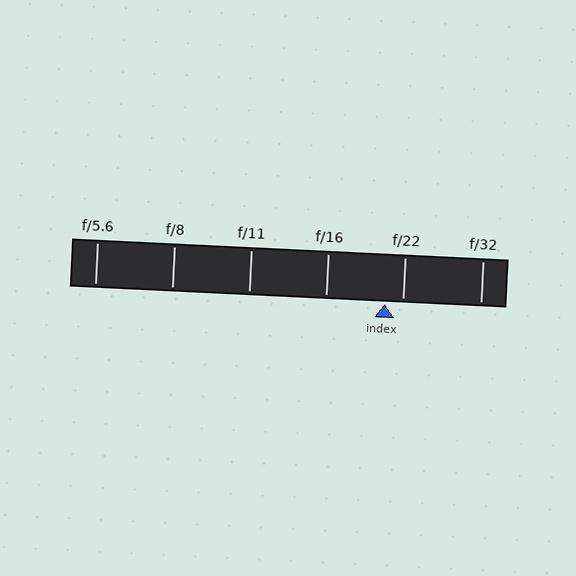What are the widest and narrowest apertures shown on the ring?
The widest aperture shown is f/5.6 and the narrowest is f/32.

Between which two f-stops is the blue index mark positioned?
The index mark is between f/16 and f/22.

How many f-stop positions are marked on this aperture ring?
There are 6 f-stop positions marked.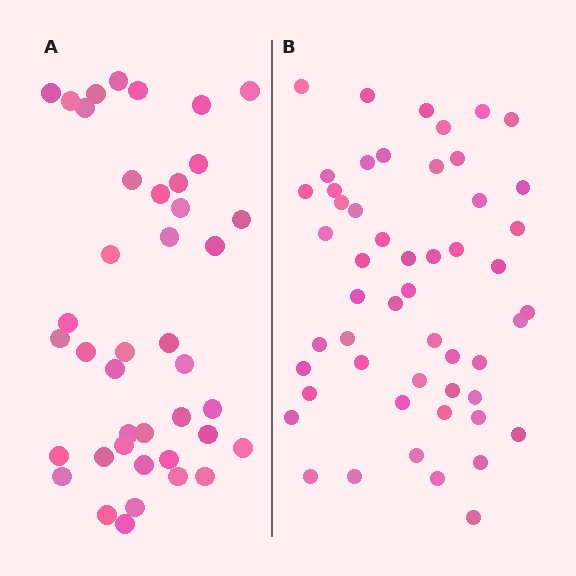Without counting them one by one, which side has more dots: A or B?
Region B (the right region) has more dots.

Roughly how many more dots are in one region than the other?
Region B has roughly 12 or so more dots than region A.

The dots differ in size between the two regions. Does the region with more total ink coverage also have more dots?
No. Region A has more total ink coverage because its dots are larger, but region B actually contains more individual dots. Total area can be misleading — the number of items is what matters here.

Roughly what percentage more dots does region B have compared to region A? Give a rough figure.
About 25% more.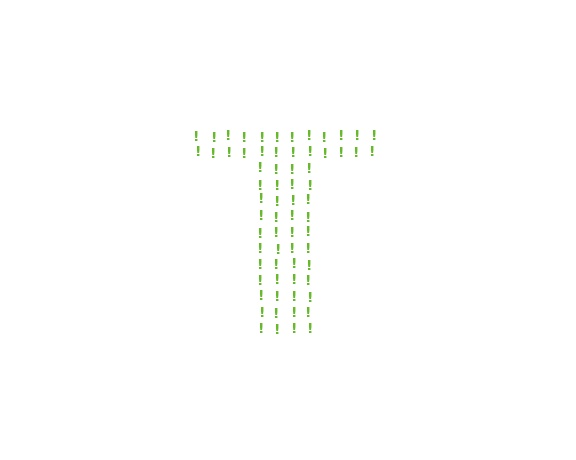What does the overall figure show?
The overall figure shows the letter T.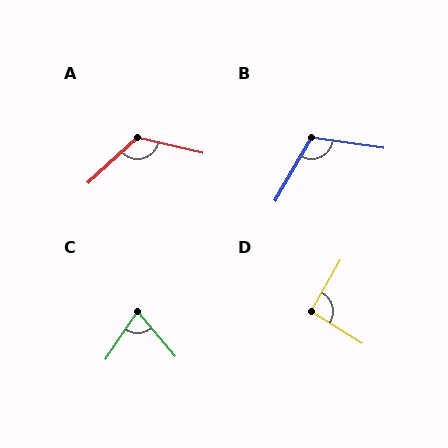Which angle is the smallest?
C, at approximately 75 degrees.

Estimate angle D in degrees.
Approximately 92 degrees.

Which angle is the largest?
A, at approximately 124 degrees.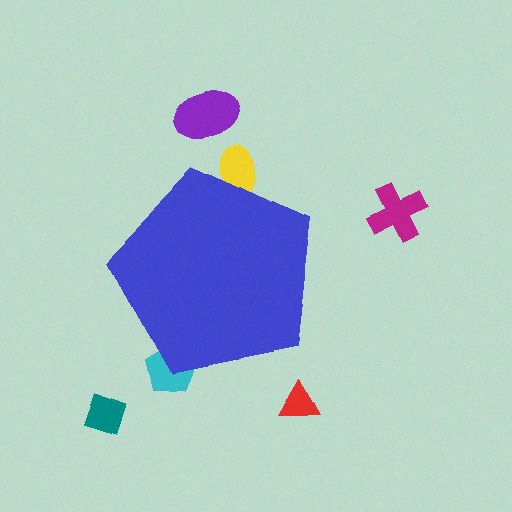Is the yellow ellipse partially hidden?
Yes, the yellow ellipse is partially hidden behind the blue pentagon.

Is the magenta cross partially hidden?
No, the magenta cross is fully visible.